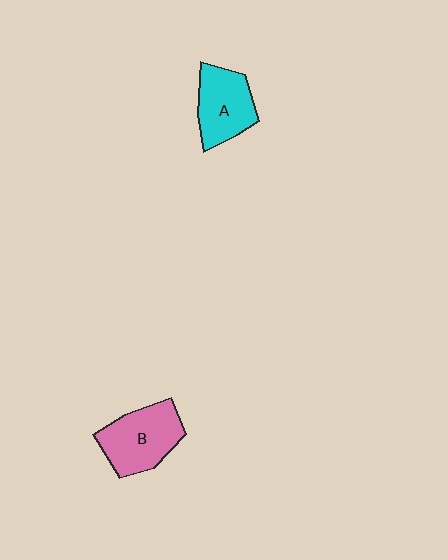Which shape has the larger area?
Shape B (pink).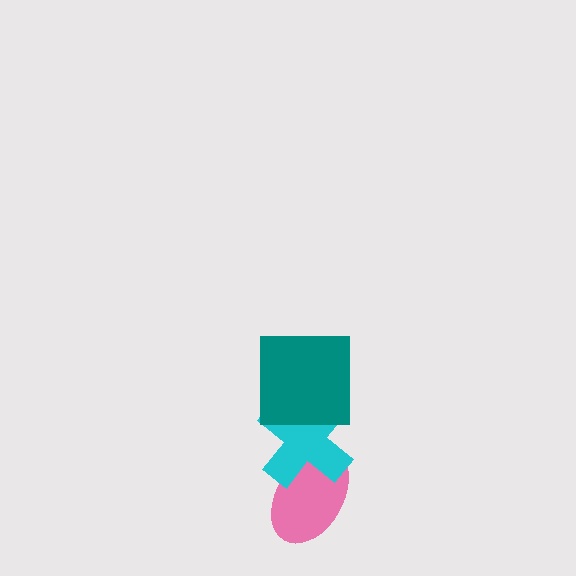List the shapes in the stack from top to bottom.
From top to bottom: the teal square, the cyan cross, the pink ellipse.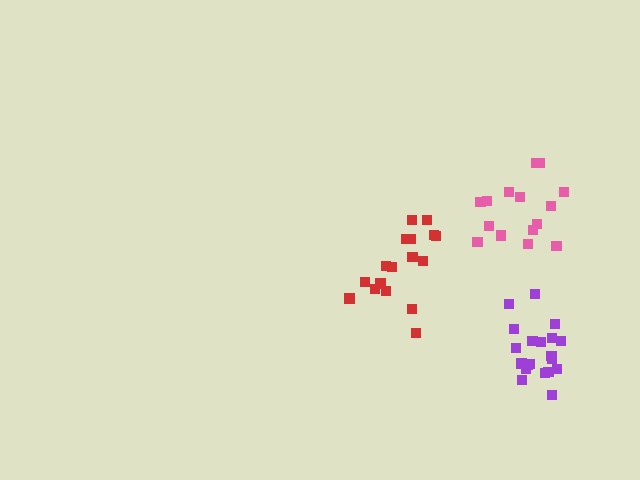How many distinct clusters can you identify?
There are 3 distinct clusters.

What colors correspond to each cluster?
The clusters are colored: purple, pink, red.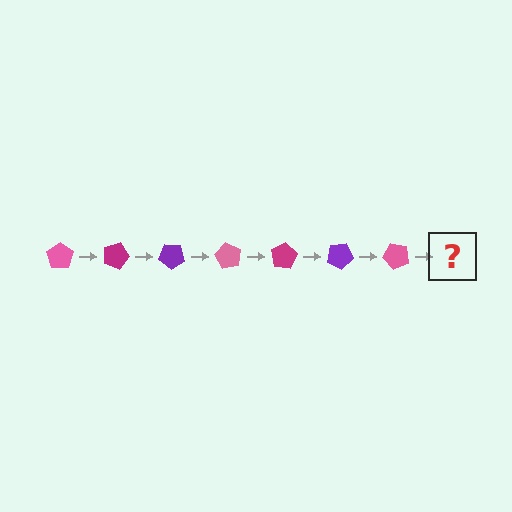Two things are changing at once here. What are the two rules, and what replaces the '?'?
The two rules are that it rotates 20 degrees each step and the color cycles through pink, magenta, and purple. The '?' should be a magenta pentagon, rotated 140 degrees from the start.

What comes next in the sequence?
The next element should be a magenta pentagon, rotated 140 degrees from the start.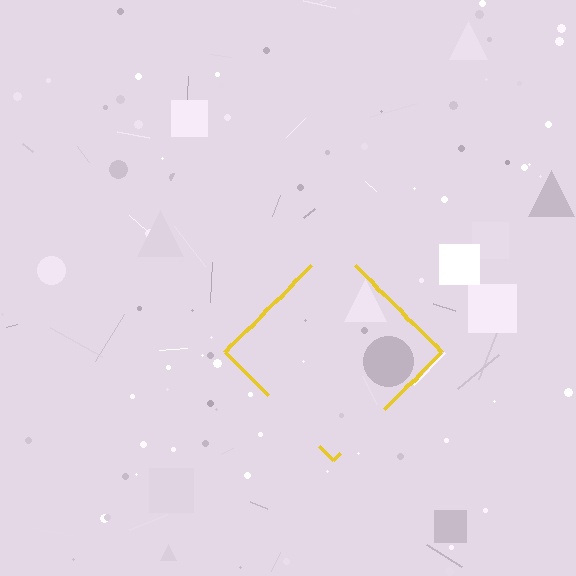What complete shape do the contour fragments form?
The contour fragments form a diamond.